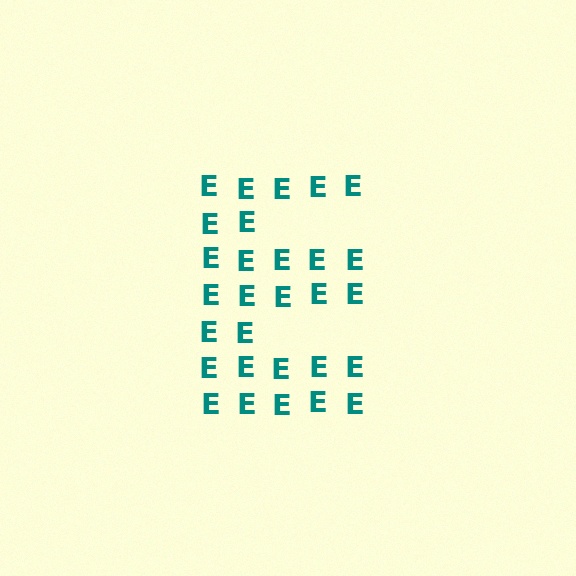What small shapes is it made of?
It is made of small letter E's.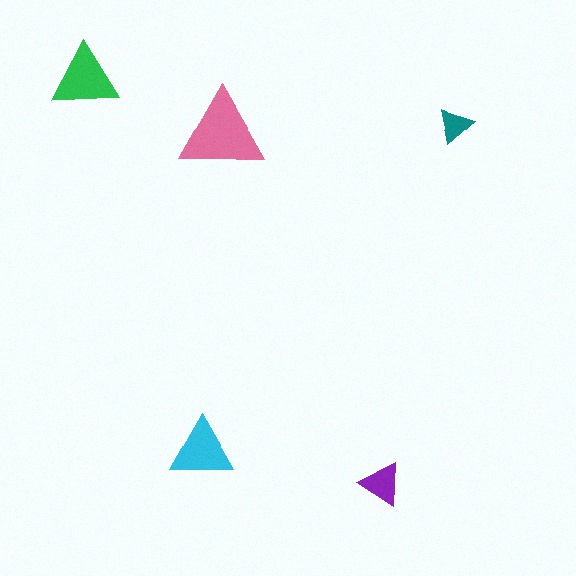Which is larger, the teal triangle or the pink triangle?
The pink one.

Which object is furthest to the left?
The green triangle is leftmost.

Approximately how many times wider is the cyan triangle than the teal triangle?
About 2 times wider.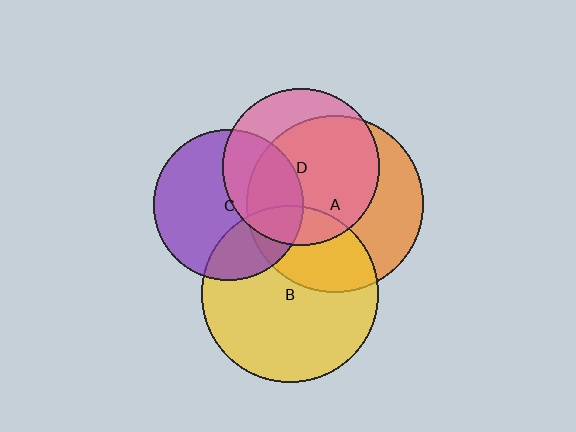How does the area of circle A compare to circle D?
Approximately 1.3 times.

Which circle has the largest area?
Circle A (orange).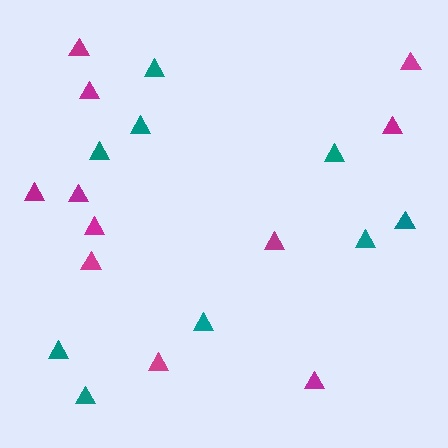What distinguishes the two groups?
There are 2 groups: one group of magenta triangles (11) and one group of teal triangles (9).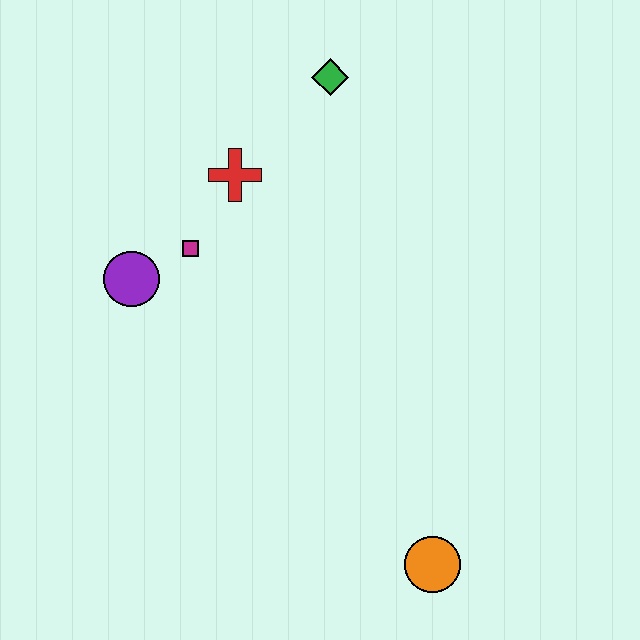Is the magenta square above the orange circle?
Yes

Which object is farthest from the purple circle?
The orange circle is farthest from the purple circle.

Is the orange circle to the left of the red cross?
No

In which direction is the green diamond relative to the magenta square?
The green diamond is above the magenta square.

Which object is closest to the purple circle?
The magenta square is closest to the purple circle.